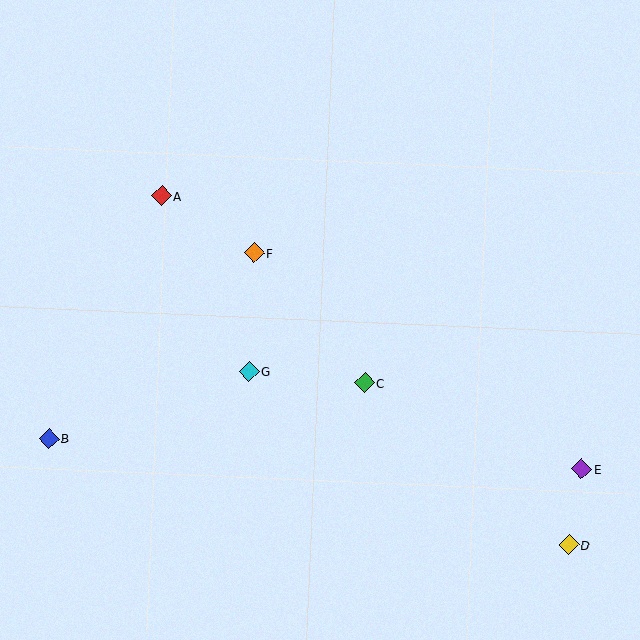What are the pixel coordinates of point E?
Point E is at (582, 469).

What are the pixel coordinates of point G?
Point G is at (249, 371).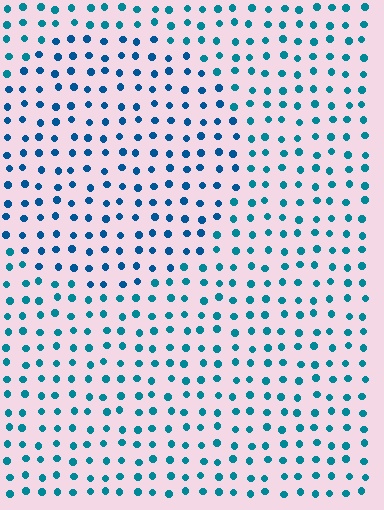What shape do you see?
I see a circle.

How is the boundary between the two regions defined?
The boundary is defined purely by a slight shift in hue (about 20 degrees). Spacing, size, and orientation are identical on both sides.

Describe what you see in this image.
The image is filled with small teal elements in a uniform arrangement. A circle-shaped region is visible where the elements are tinted to a slightly different hue, forming a subtle color boundary.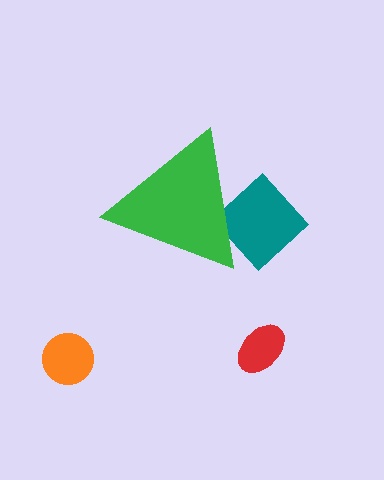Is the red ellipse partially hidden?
No, the red ellipse is fully visible.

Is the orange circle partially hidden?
No, the orange circle is fully visible.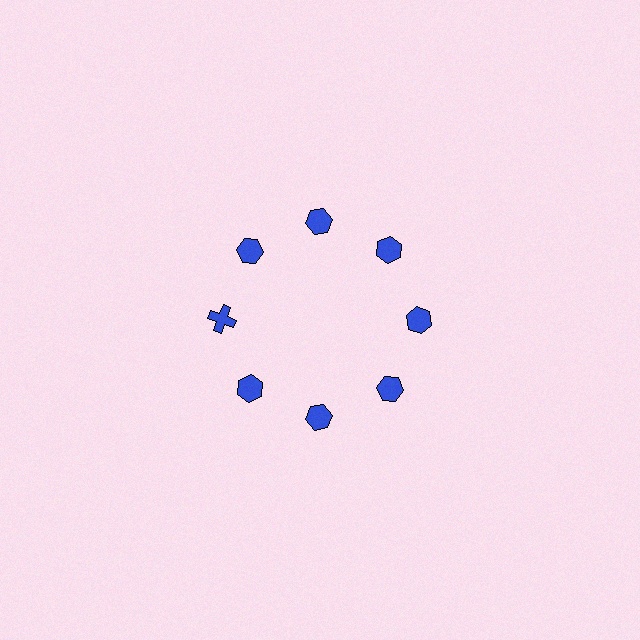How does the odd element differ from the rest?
It has a different shape: cross instead of hexagon.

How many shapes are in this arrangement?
There are 8 shapes arranged in a ring pattern.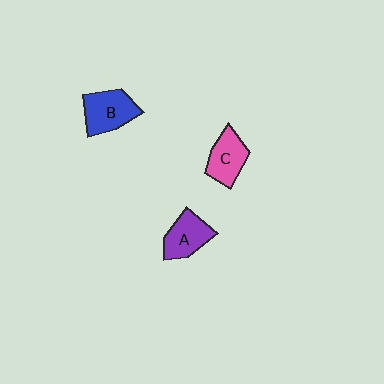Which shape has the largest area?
Shape B (blue).